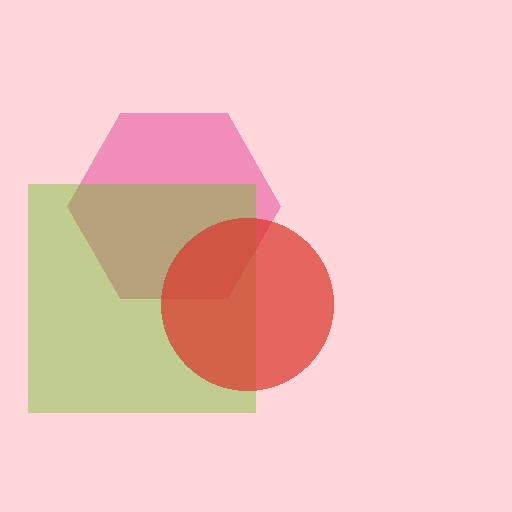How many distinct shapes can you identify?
There are 3 distinct shapes: a pink hexagon, a lime square, a red circle.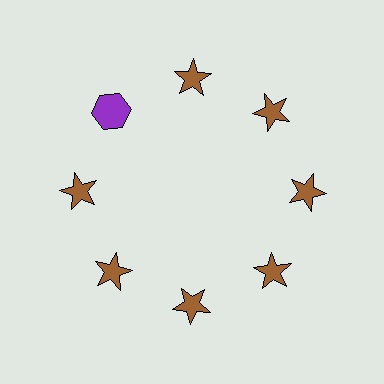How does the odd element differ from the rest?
It differs in both color (purple instead of brown) and shape (hexagon instead of star).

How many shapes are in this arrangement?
There are 8 shapes arranged in a ring pattern.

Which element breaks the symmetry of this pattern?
The purple hexagon at roughly the 10 o'clock position breaks the symmetry. All other shapes are brown stars.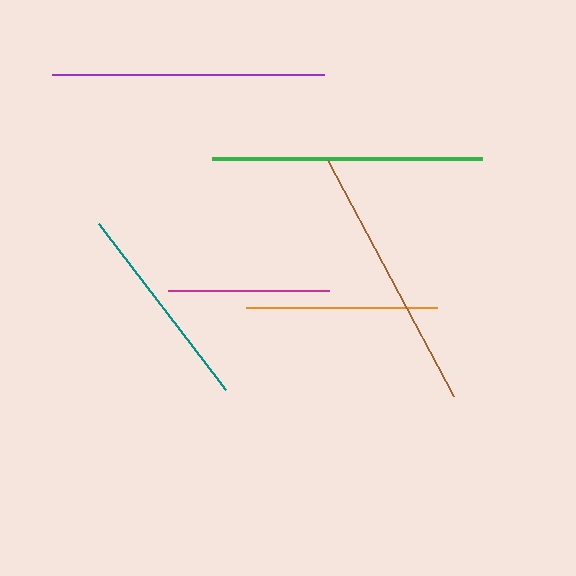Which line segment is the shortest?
The magenta line is the shortest at approximately 162 pixels.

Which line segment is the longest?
The purple line is the longest at approximately 272 pixels.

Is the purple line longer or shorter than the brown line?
The purple line is longer than the brown line.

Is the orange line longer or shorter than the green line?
The green line is longer than the orange line.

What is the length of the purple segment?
The purple segment is approximately 272 pixels long.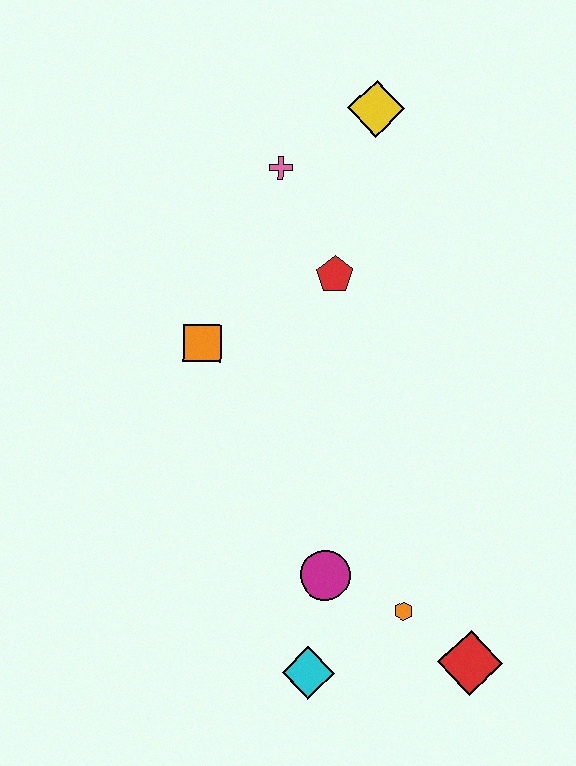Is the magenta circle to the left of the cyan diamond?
No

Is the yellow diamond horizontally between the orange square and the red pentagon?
No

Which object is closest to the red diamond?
The orange hexagon is closest to the red diamond.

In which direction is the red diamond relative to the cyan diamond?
The red diamond is to the right of the cyan diamond.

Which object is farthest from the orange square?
The red diamond is farthest from the orange square.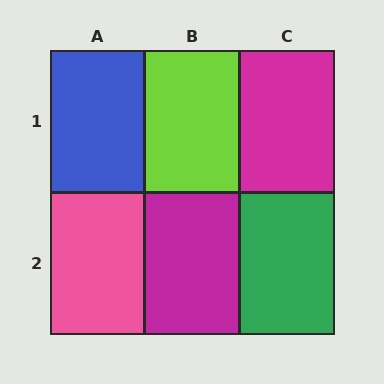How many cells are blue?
1 cell is blue.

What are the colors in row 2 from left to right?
Pink, magenta, green.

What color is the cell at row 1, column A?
Blue.